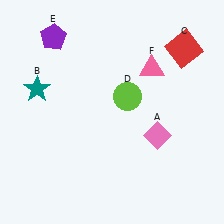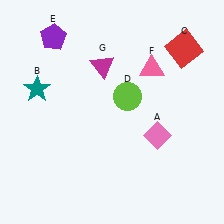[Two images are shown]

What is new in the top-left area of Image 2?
A magenta triangle (G) was added in the top-left area of Image 2.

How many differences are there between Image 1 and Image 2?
There is 1 difference between the two images.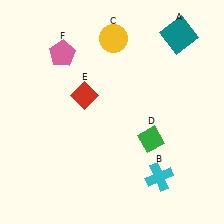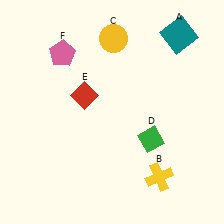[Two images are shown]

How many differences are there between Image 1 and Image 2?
There is 1 difference between the two images.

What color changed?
The cross (B) changed from cyan in Image 1 to yellow in Image 2.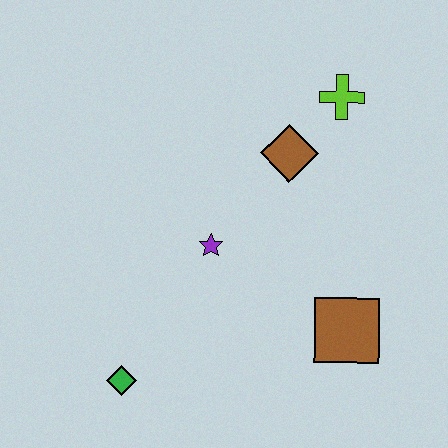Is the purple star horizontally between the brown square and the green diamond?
Yes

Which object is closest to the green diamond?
The purple star is closest to the green diamond.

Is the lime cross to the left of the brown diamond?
No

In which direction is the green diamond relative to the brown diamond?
The green diamond is below the brown diamond.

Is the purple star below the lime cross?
Yes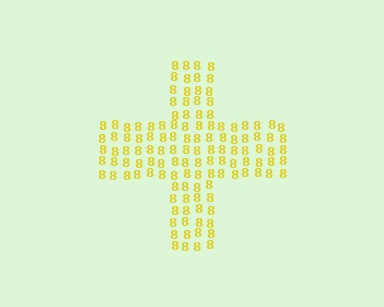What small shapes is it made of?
It is made of small digit 8's.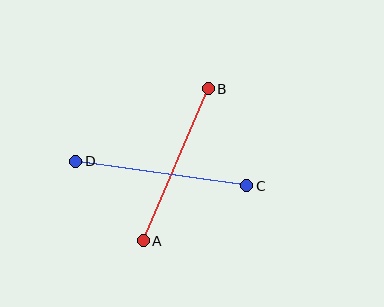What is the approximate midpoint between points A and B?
The midpoint is at approximately (176, 165) pixels.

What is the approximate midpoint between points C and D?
The midpoint is at approximately (161, 174) pixels.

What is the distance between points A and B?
The distance is approximately 165 pixels.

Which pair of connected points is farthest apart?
Points C and D are farthest apart.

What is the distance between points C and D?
The distance is approximately 173 pixels.